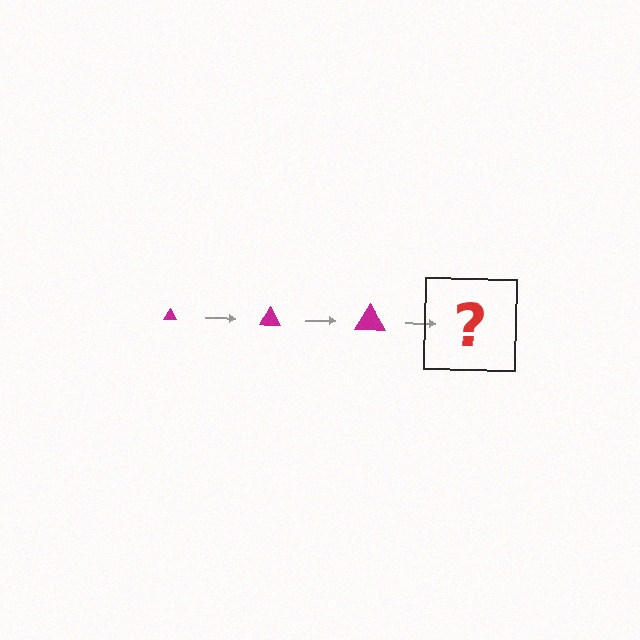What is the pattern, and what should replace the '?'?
The pattern is that the triangle gets progressively larger each step. The '?' should be a magenta triangle, larger than the previous one.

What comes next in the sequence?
The next element should be a magenta triangle, larger than the previous one.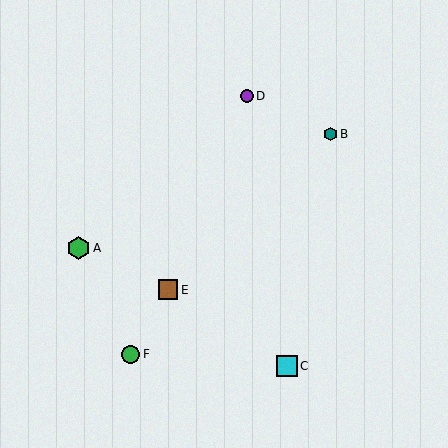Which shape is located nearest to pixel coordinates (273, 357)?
The cyan square (labeled C) at (287, 366) is nearest to that location.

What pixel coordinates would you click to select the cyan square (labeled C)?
Click at (287, 366) to select the cyan square C.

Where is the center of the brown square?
The center of the brown square is at (168, 290).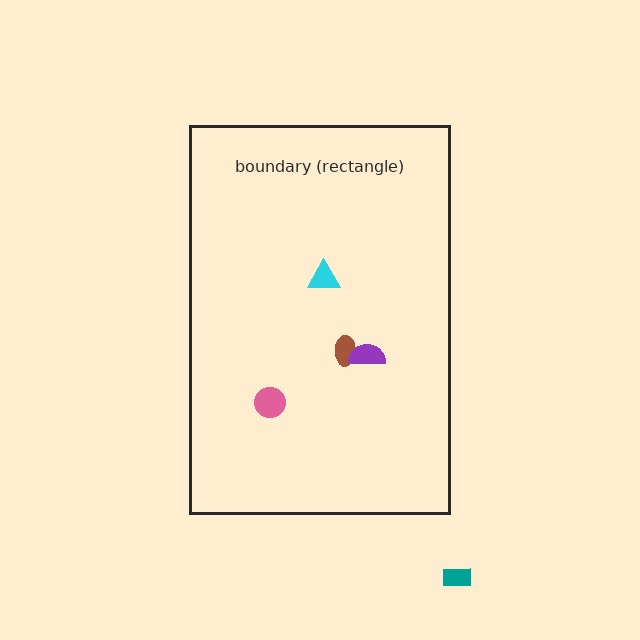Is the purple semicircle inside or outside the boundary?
Inside.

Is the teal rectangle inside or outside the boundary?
Outside.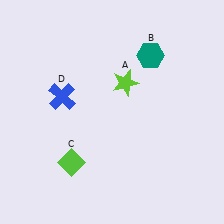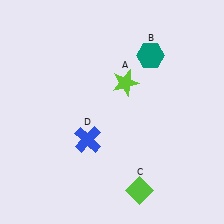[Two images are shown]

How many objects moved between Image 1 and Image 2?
2 objects moved between the two images.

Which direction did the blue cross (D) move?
The blue cross (D) moved down.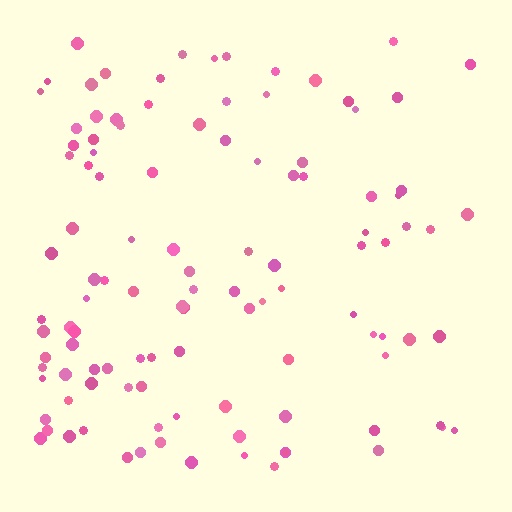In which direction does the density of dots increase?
From right to left, with the left side densest.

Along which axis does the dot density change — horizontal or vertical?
Horizontal.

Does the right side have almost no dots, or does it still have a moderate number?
Still a moderate number, just noticeably fewer than the left.